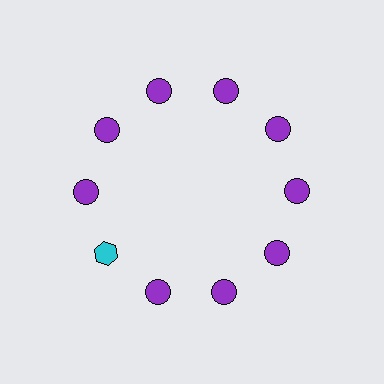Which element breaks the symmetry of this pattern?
The cyan hexagon at roughly the 8 o'clock position breaks the symmetry. All other shapes are purple circles.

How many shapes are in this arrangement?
There are 10 shapes arranged in a ring pattern.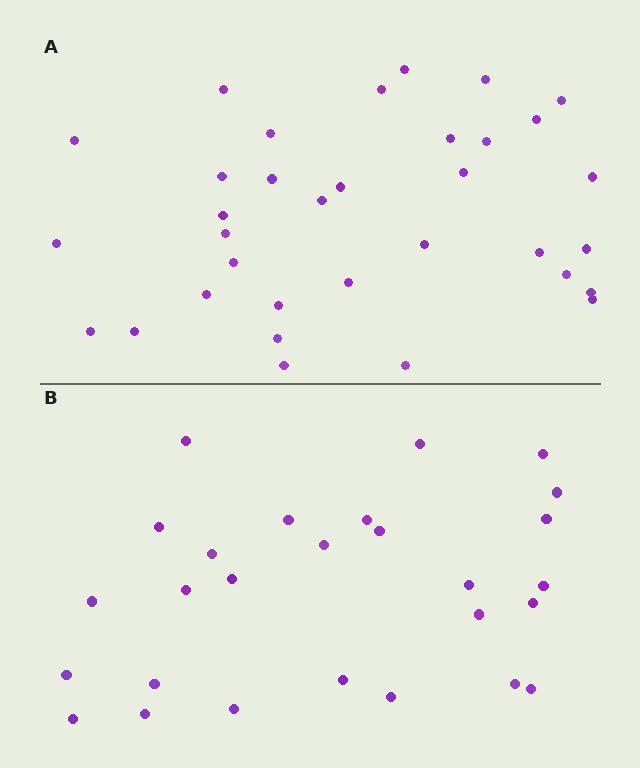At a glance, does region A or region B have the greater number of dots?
Region A (the top region) has more dots.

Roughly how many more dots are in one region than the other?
Region A has roughly 8 or so more dots than region B.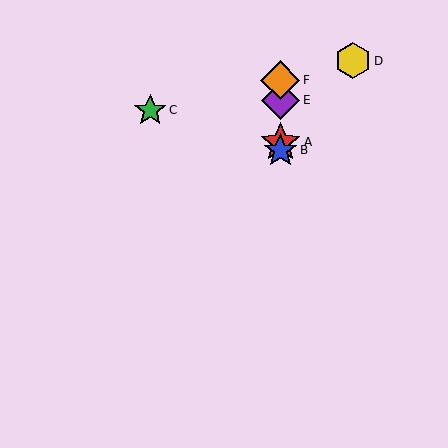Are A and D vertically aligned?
No, A is at x≈280 and D is at x≈353.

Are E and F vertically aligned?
Yes, both are at x≈280.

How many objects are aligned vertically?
4 objects (A, B, E, F) are aligned vertically.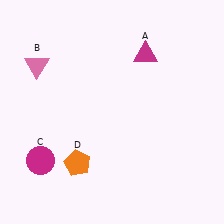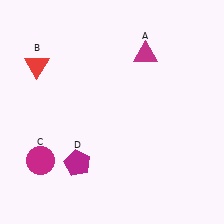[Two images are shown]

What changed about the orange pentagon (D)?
In Image 1, D is orange. In Image 2, it changed to magenta.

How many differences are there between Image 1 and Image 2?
There are 2 differences between the two images.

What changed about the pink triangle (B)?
In Image 1, B is pink. In Image 2, it changed to red.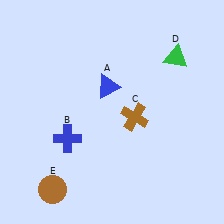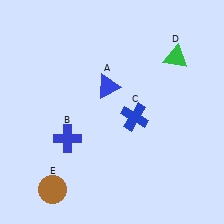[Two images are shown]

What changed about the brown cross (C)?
In Image 1, C is brown. In Image 2, it changed to blue.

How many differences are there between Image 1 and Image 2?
There is 1 difference between the two images.